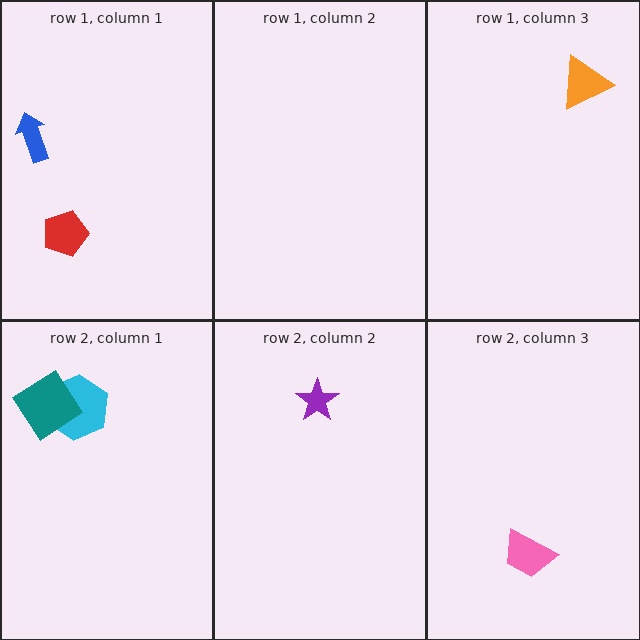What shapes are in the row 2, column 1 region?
The cyan hexagon, the teal diamond.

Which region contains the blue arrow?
The row 1, column 1 region.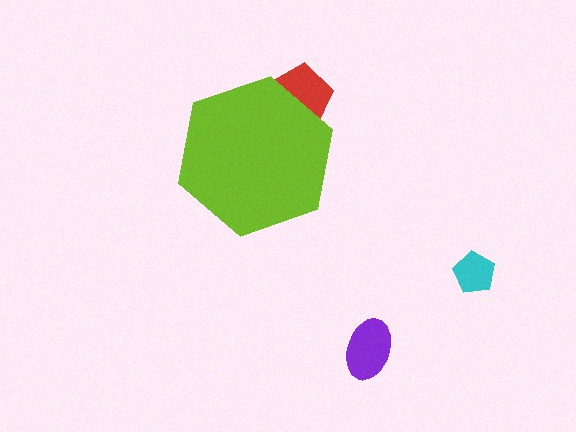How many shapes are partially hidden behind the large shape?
1 shape is partially hidden.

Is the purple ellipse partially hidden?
No, the purple ellipse is fully visible.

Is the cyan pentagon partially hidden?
No, the cyan pentagon is fully visible.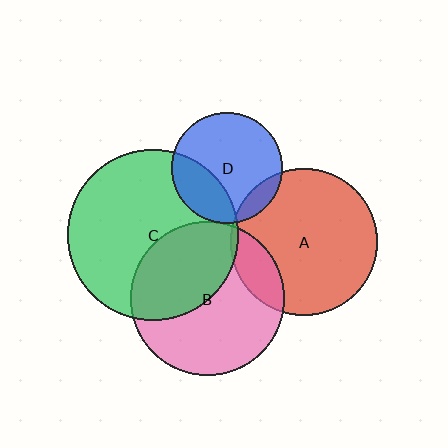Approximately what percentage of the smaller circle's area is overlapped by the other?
Approximately 5%.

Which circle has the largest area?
Circle C (green).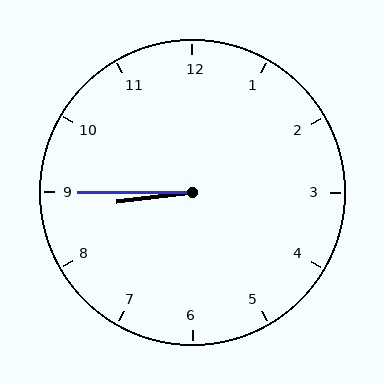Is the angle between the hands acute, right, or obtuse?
It is acute.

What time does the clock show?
8:45.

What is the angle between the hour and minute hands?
Approximately 8 degrees.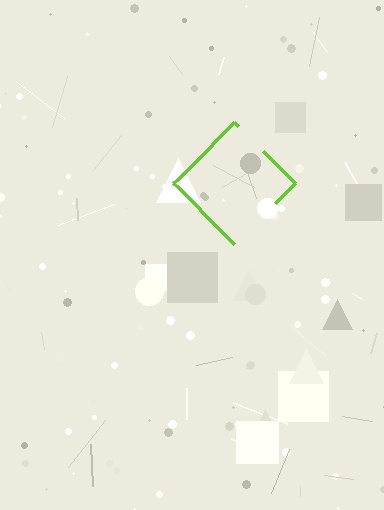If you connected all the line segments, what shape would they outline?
They would outline a diamond.